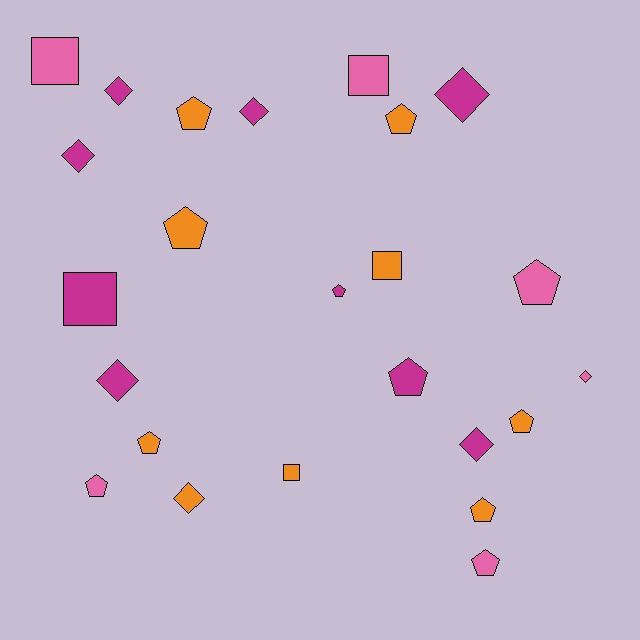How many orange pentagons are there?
There are 6 orange pentagons.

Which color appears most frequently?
Magenta, with 9 objects.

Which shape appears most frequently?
Pentagon, with 11 objects.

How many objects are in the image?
There are 24 objects.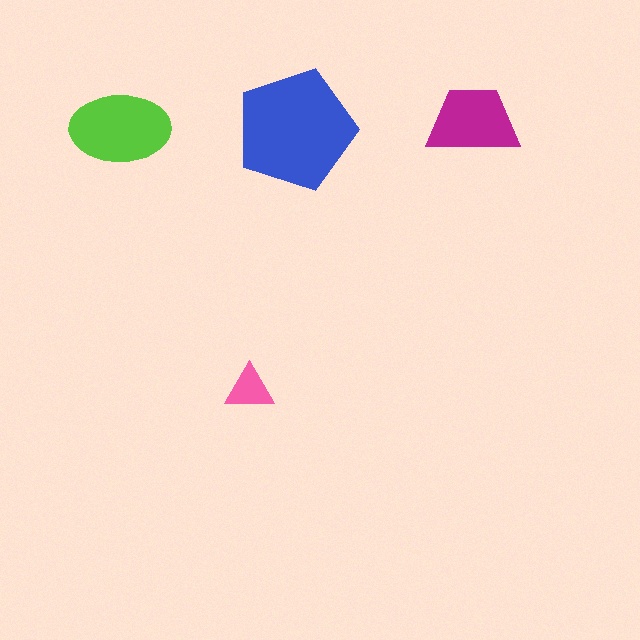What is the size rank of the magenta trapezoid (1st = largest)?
3rd.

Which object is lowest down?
The pink triangle is bottommost.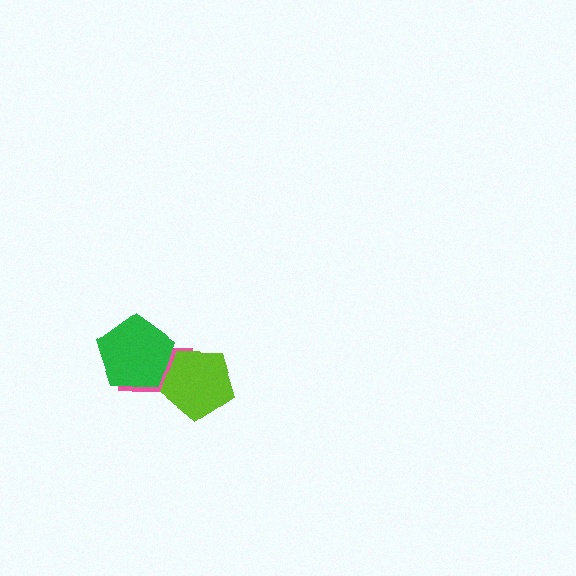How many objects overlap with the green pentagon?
2 objects overlap with the green pentagon.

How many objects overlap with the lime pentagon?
2 objects overlap with the lime pentagon.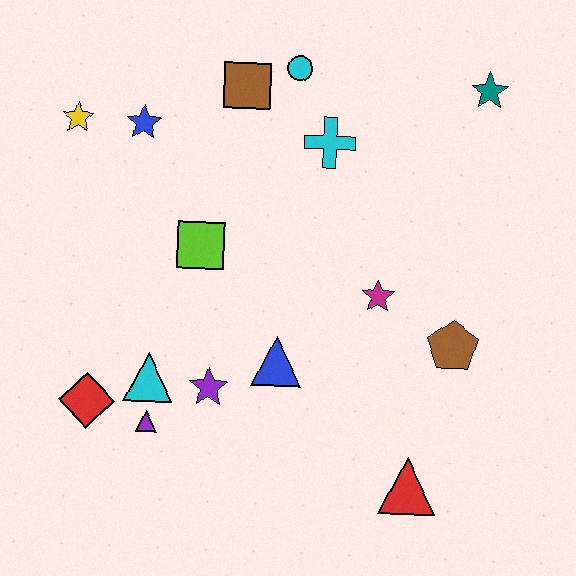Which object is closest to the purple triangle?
The cyan triangle is closest to the purple triangle.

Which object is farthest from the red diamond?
The teal star is farthest from the red diamond.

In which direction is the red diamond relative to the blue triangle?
The red diamond is to the left of the blue triangle.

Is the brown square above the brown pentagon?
Yes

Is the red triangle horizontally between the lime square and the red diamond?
No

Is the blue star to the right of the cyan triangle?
No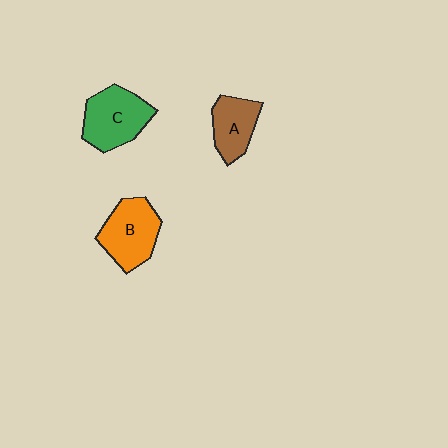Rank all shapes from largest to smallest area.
From largest to smallest: C (green), B (orange), A (brown).